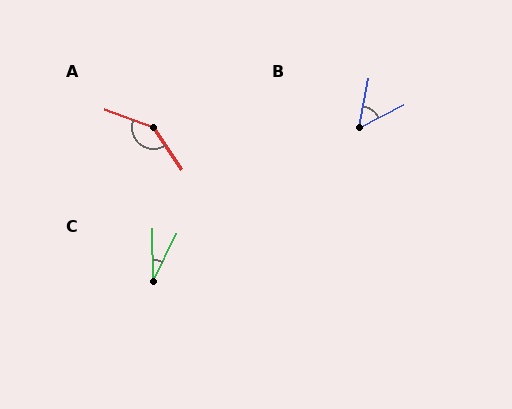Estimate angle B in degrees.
Approximately 53 degrees.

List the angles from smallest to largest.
C (26°), B (53°), A (144°).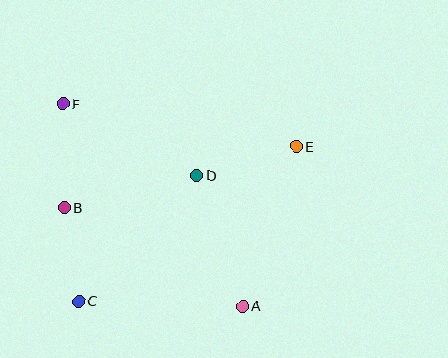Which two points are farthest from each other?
Points A and F are farthest from each other.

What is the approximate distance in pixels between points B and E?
The distance between B and E is approximately 241 pixels.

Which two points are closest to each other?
Points B and C are closest to each other.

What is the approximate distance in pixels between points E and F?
The distance between E and F is approximately 237 pixels.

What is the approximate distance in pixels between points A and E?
The distance between A and E is approximately 169 pixels.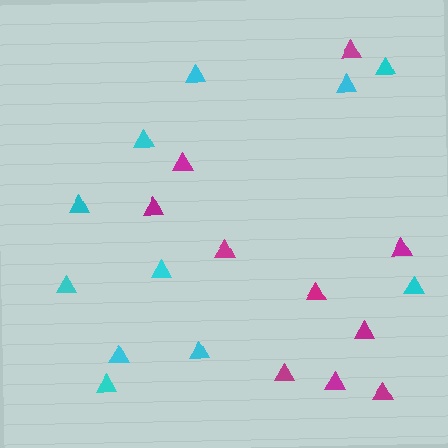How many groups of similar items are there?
There are 2 groups: one group of magenta triangles (10) and one group of cyan triangles (11).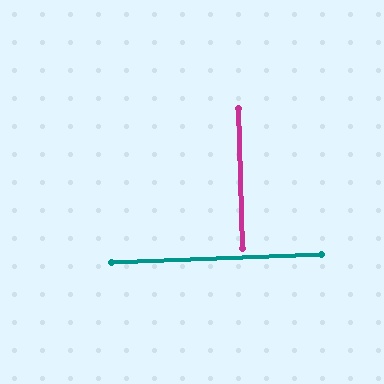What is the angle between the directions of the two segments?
Approximately 89 degrees.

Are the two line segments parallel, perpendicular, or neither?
Perpendicular — they meet at approximately 89°.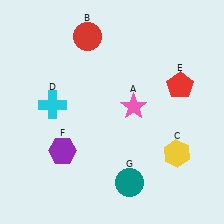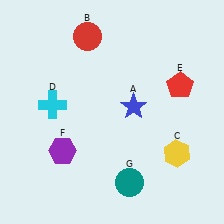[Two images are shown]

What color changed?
The star (A) changed from pink in Image 1 to blue in Image 2.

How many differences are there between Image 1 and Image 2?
There is 1 difference between the two images.